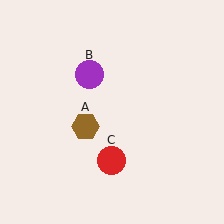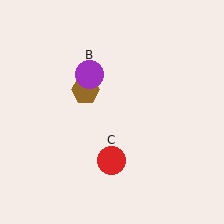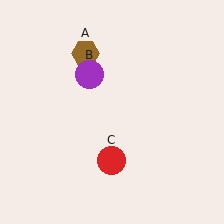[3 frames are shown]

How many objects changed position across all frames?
1 object changed position: brown hexagon (object A).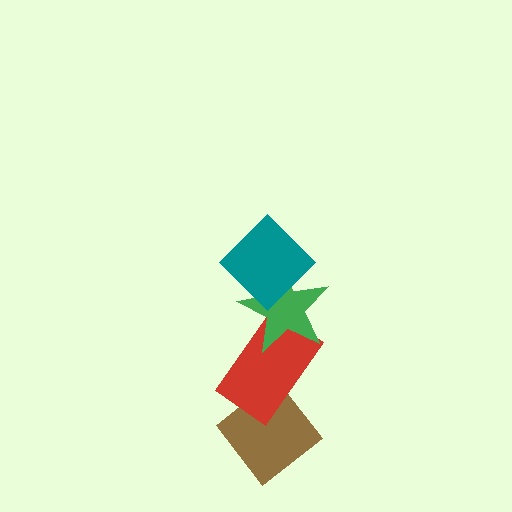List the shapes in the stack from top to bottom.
From top to bottom: the teal diamond, the green star, the red rectangle, the brown diamond.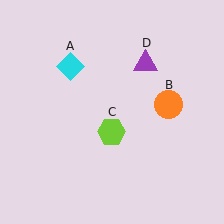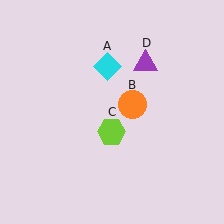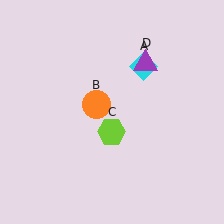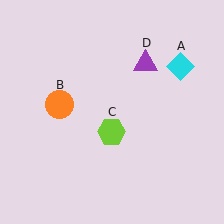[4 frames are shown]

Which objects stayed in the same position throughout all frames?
Lime hexagon (object C) and purple triangle (object D) remained stationary.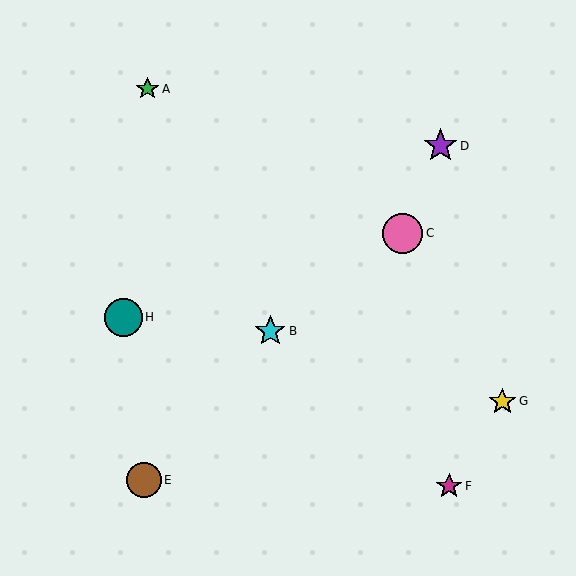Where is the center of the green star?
The center of the green star is at (148, 89).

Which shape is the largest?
The pink circle (labeled C) is the largest.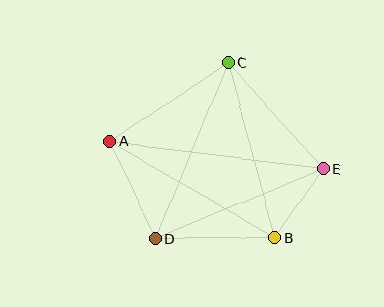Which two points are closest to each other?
Points B and E are closest to each other.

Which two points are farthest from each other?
Points A and E are farthest from each other.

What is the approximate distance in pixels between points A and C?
The distance between A and C is approximately 142 pixels.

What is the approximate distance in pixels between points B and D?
The distance between B and D is approximately 119 pixels.